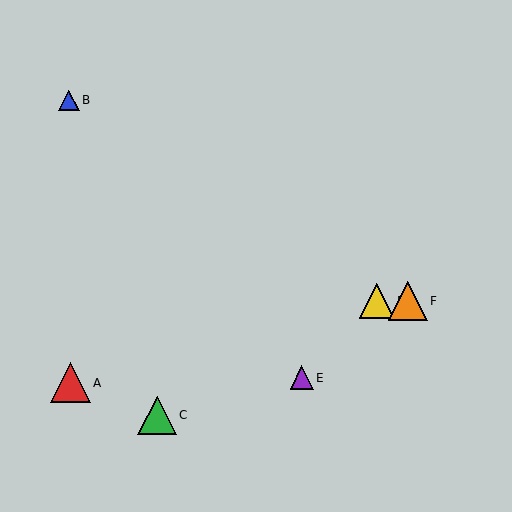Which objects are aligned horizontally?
Objects D, F are aligned horizontally.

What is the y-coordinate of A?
Object A is at y≈383.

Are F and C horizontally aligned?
No, F is at y≈301 and C is at y≈415.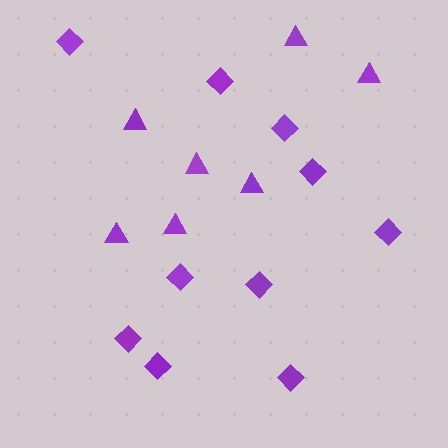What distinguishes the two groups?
There are 2 groups: one group of triangles (7) and one group of diamonds (10).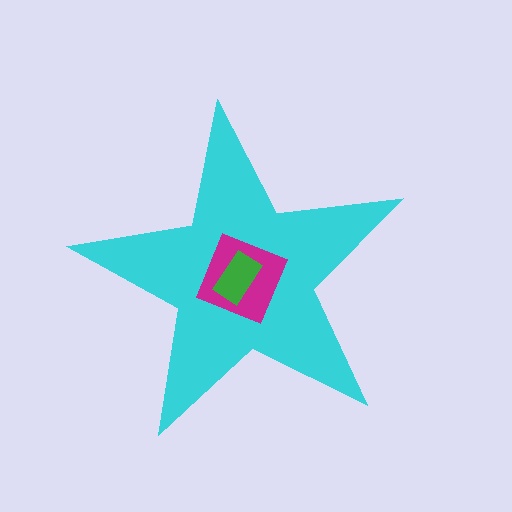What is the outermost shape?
The cyan star.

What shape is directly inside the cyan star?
The magenta square.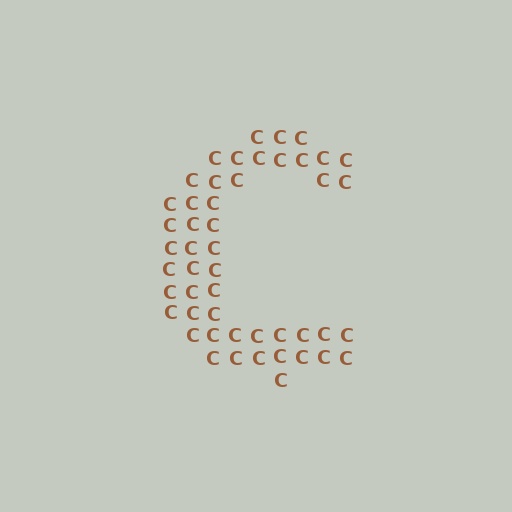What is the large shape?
The large shape is the letter C.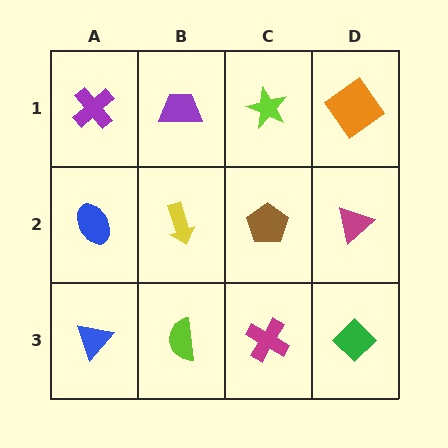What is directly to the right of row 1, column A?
A purple trapezoid.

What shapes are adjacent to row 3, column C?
A brown pentagon (row 2, column C), a lime semicircle (row 3, column B), a green diamond (row 3, column D).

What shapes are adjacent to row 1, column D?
A magenta triangle (row 2, column D), a lime star (row 1, column C).